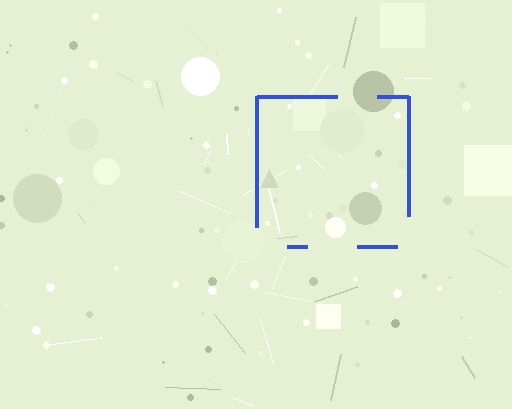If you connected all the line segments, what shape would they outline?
They would outline a square.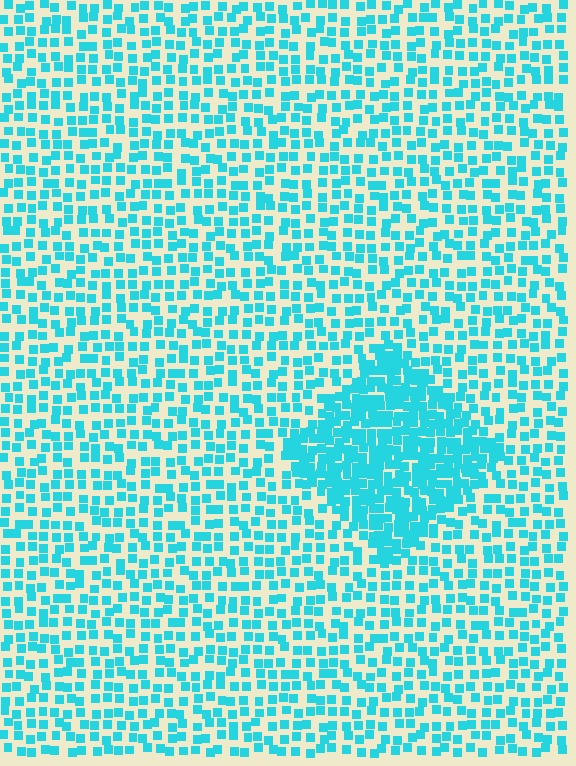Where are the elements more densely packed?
The elements are more densely packed inside the diamond boundary.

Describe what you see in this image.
The image contains small cyan elements arranged at two different densities. A diamond-shaped region is visible where the elements are more densely packed than the surrounding area.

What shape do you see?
I see a diamond.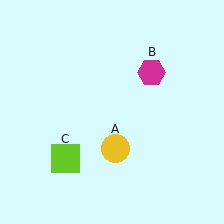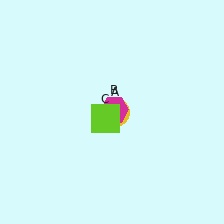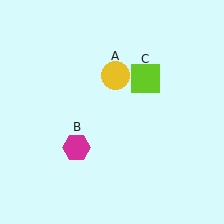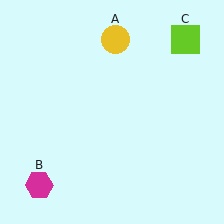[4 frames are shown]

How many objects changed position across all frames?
3 objects changed position: yellow circle (object A), magenta hexagon (object B), lime square (object C).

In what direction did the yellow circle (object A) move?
The yellow circle (object A) moved up.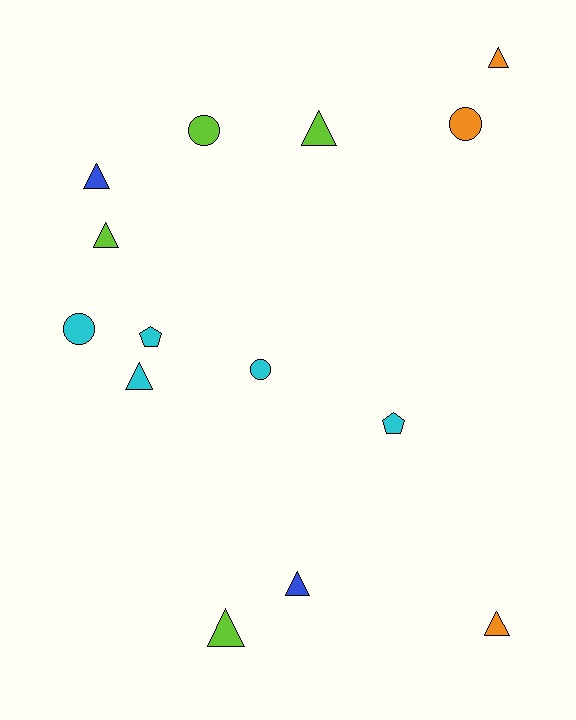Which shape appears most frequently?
Triangle, with 8 objects.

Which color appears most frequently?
Cyan, with 5 objects.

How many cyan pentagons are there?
There are 2 cyan pentagons.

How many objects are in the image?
There are 14 objects.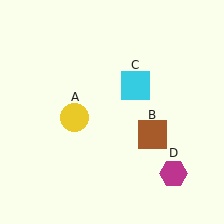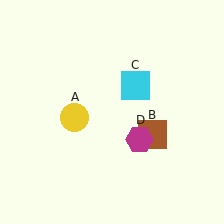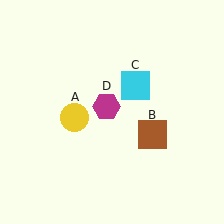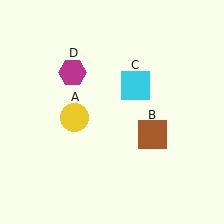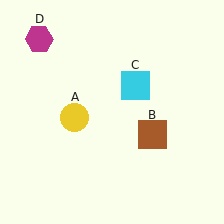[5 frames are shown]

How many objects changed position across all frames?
1 object changed position: magenta hexagon (object D).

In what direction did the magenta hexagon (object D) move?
The magenta hexagon (object D) moved up and to the left.